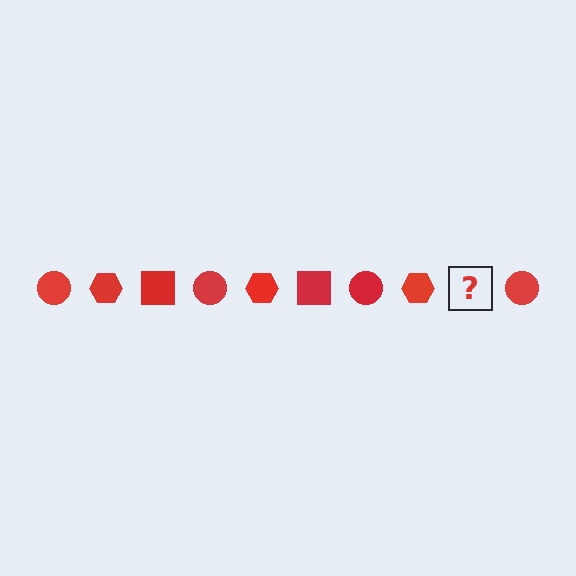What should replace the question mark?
The question mark should be replaced with a red square.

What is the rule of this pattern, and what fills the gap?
The rule is that the pattern cycles through circle, hexagon, square shapes in red. The gap should be filled with a red square.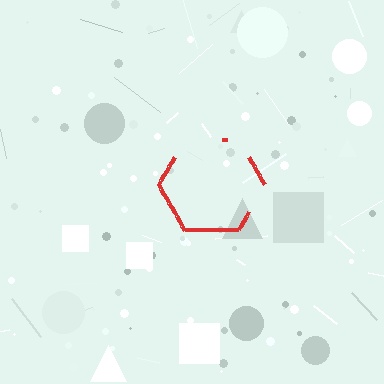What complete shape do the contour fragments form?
The contour fragments form a hexagon.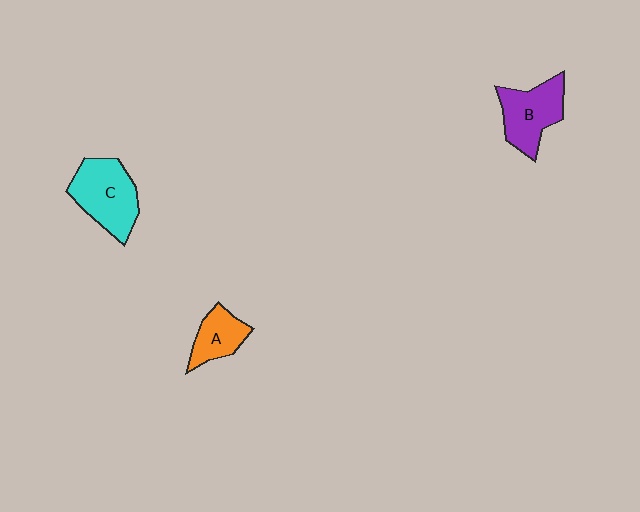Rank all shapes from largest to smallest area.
From largest to smallest: C (cyan), B (purple), A (orange).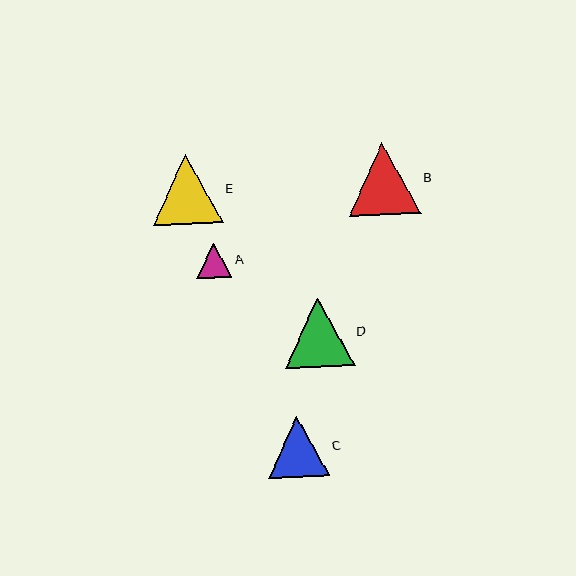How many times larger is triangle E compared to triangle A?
Triangle E is approximately 2.0 times the size of triangle A.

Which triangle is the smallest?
Triangle A is the smallest with a size of approximately 35 pixels.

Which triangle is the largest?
Triangle B is the largest with a size of approximately 72 pixels.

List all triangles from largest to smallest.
From largest to smallest: B, E, D, C, A.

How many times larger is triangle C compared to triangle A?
Triangle C is approximately 1.7 times the size of triangle A.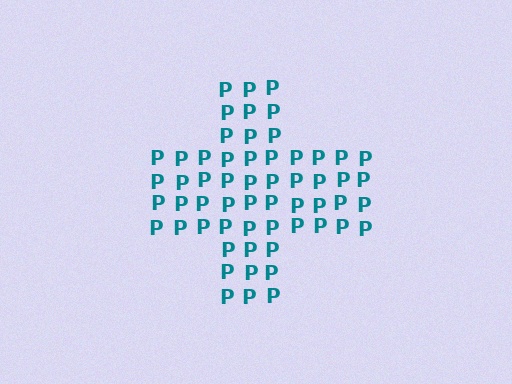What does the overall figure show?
The overall figure shows a cross.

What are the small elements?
The small elements are letter P's.